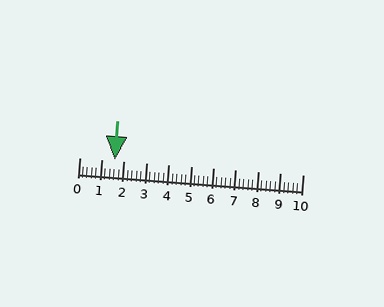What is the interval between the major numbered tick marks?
The major tick marks are spaced 1 units apart.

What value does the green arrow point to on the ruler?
The green arrow points to approximately 1.6.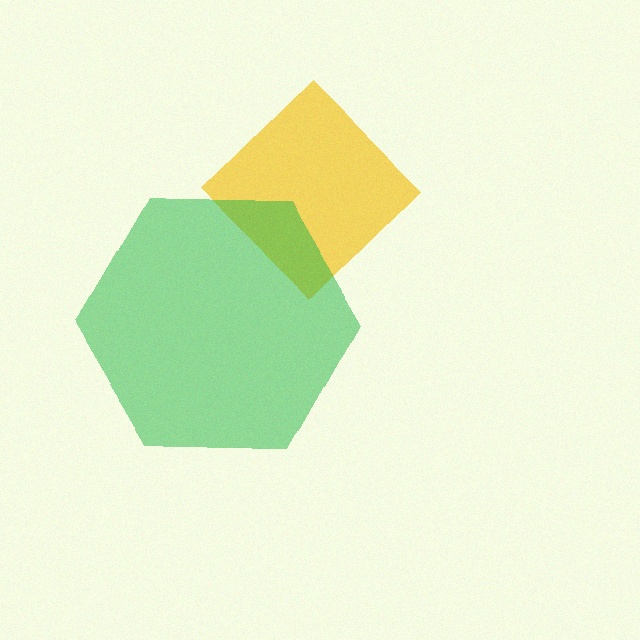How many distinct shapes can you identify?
There are 2 distinct shapes: a yellow diamond, a green hexagon.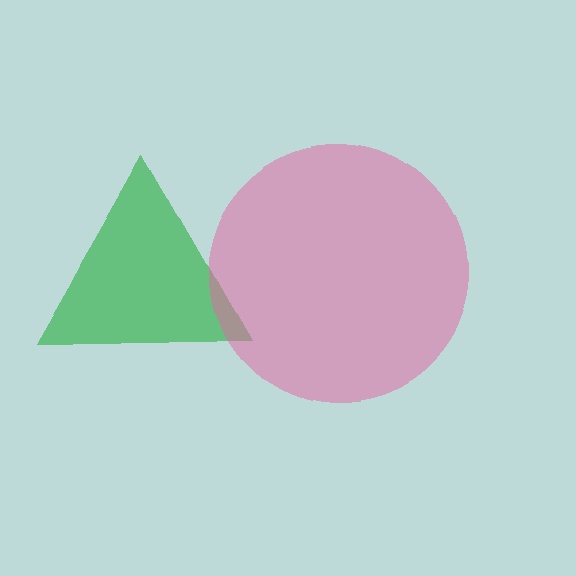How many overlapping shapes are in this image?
There are 2 overlapping shapes in the image.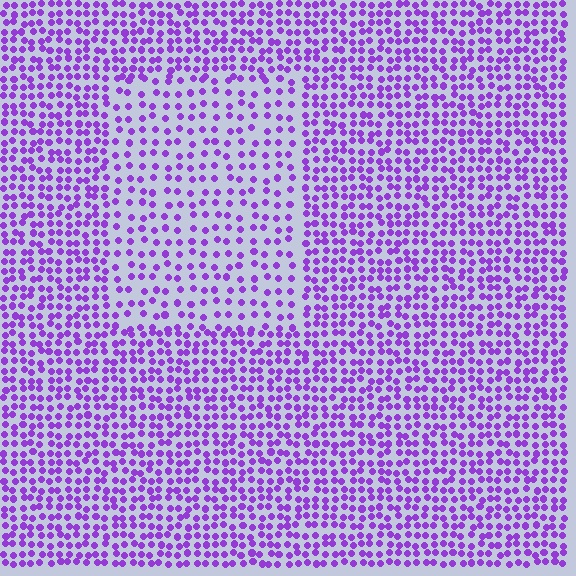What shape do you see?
I see a rectangle.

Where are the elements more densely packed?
The elements are more densely packed outside the rectangle boundary.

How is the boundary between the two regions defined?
The boundary is defined by a change in element density (approximately 1.8x ratio). All elements are the same color, size, and shape.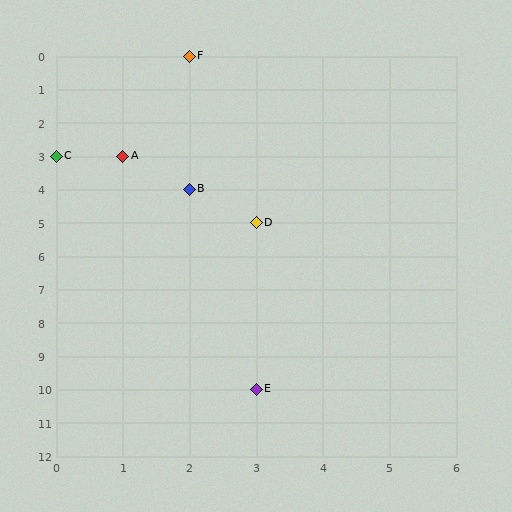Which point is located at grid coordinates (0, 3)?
Point C is at (0, 3).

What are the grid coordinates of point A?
Point A is at grid coordinates (1, 3).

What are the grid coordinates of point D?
Point D is at grid coordinates (3, 5).